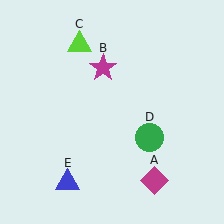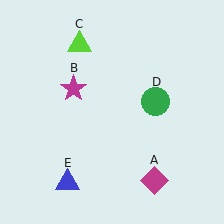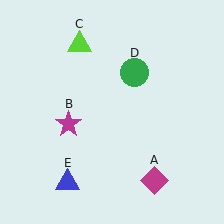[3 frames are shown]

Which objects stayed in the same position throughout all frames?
Magenta diamond (object A) and lime triangle (object C) and blue triangle (object E) remained stationary.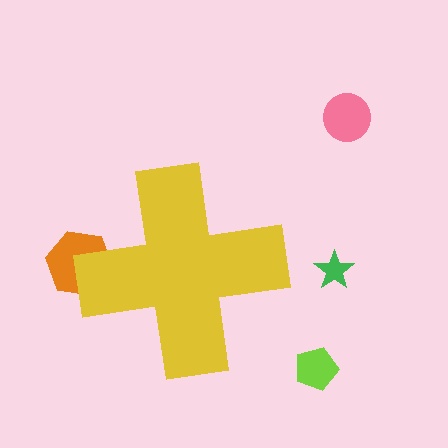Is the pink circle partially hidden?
No, the pink circle is fully visible.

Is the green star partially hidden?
No, the green star is fully visible.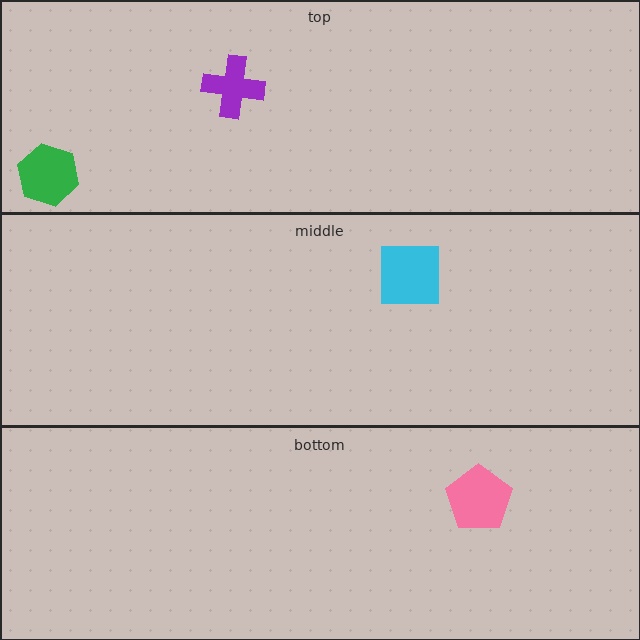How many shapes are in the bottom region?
1.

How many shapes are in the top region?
2.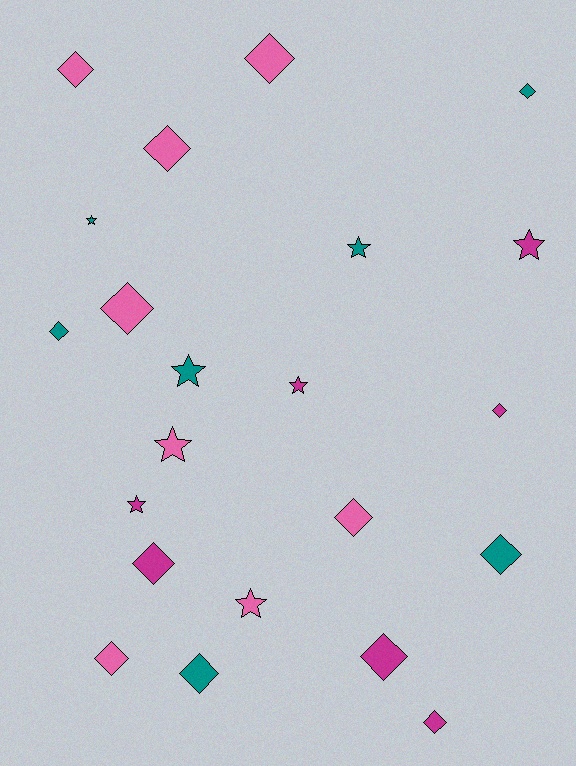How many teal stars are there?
There are 3 teal stars.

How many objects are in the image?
There are 22 objects.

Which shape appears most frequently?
Diamond, with 14 objects.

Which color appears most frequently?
Pink, with 8 objects.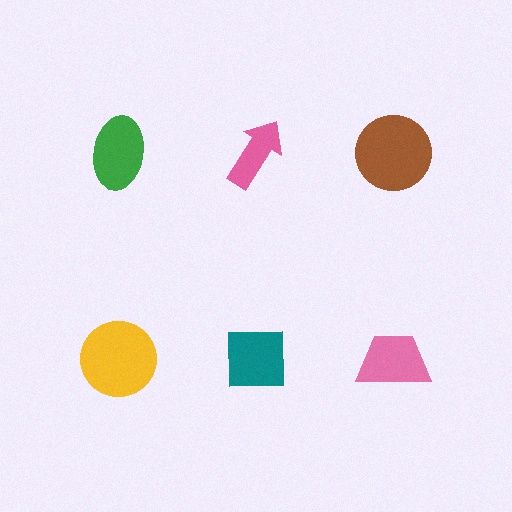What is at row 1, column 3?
A brown circle.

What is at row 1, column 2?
A pink arrow.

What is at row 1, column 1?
A green ellipse.